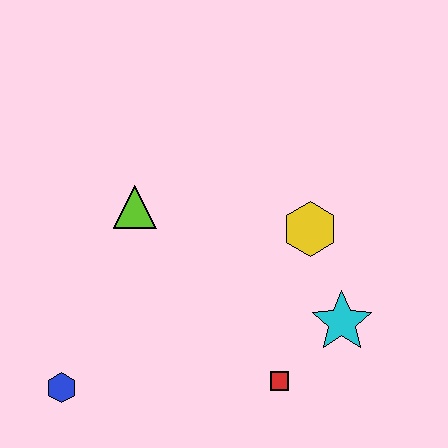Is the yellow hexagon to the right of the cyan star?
No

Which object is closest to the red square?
The cyan star is closest to the red square.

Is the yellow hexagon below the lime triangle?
Yes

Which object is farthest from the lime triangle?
The cyan star is farthest from the lime triangle.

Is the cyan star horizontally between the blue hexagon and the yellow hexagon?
No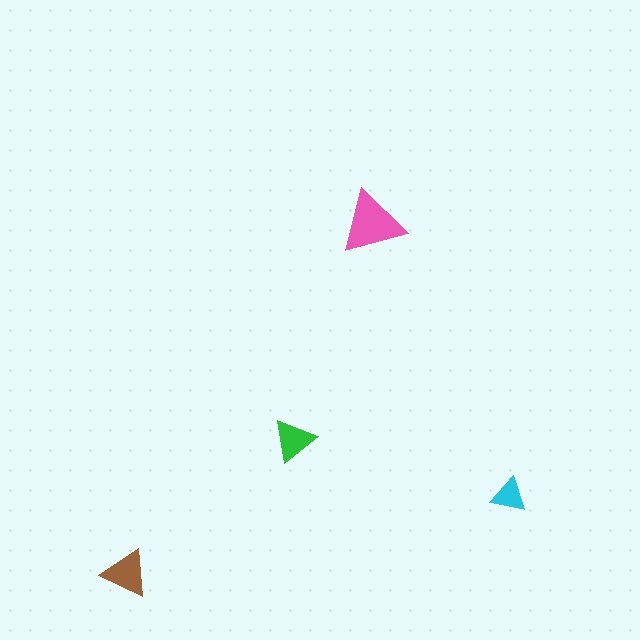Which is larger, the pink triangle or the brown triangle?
The pink one.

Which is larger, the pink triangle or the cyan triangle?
The pink one.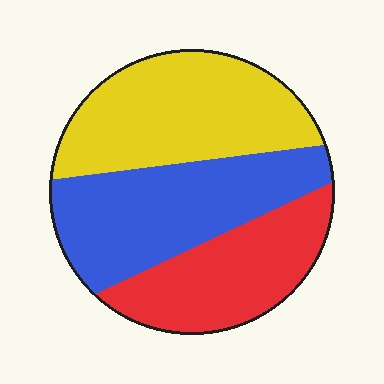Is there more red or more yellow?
Yellow.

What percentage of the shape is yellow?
Yellow takes up about three eighths (3/8) of the shape.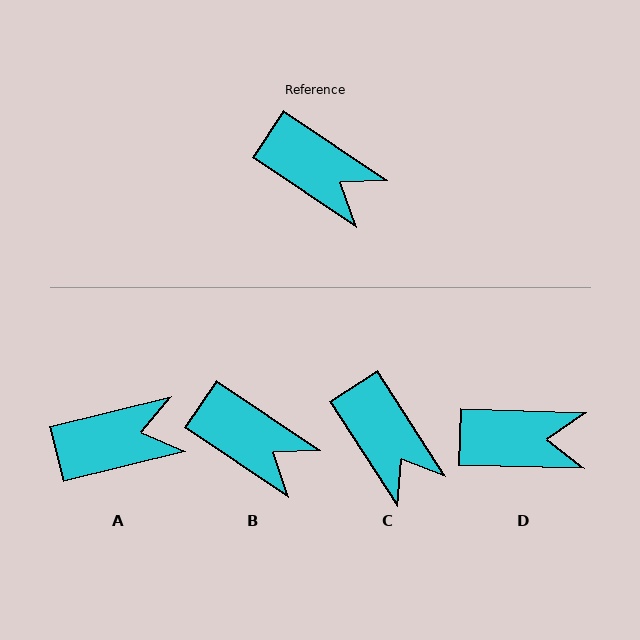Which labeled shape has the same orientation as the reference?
B.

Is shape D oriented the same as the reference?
No, it is off by about 32 degrees.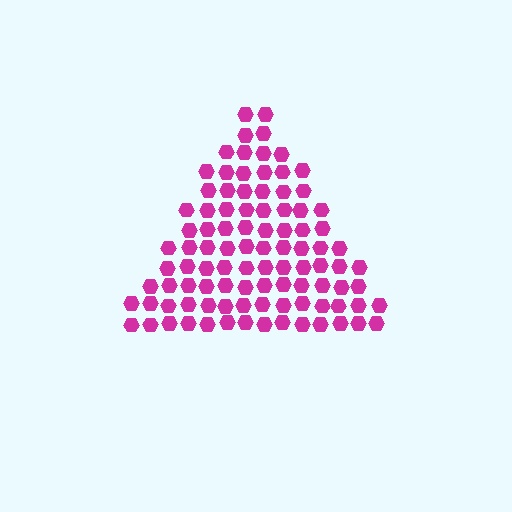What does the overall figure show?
The overall figure shows a triangle.